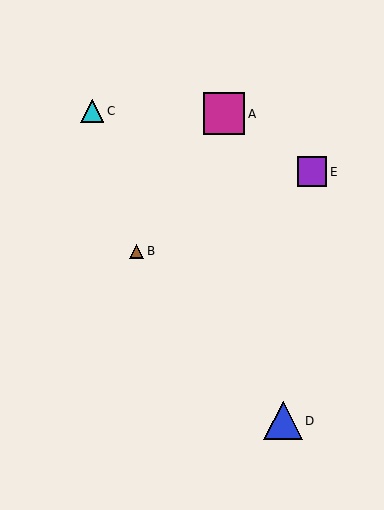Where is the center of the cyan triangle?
The center of the cyan triangle is at (92, 111).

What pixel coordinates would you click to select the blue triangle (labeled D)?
Click at (283, 421) to select the blue triangle D.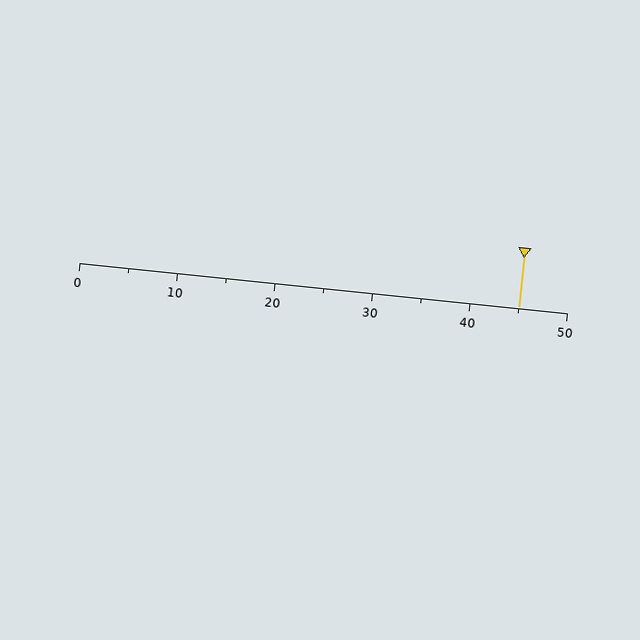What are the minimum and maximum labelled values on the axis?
The axis runs from 0 to 50.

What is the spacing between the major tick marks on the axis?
The major ticks are spaced 10 apart.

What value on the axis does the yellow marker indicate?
The marker indicates approximately 45.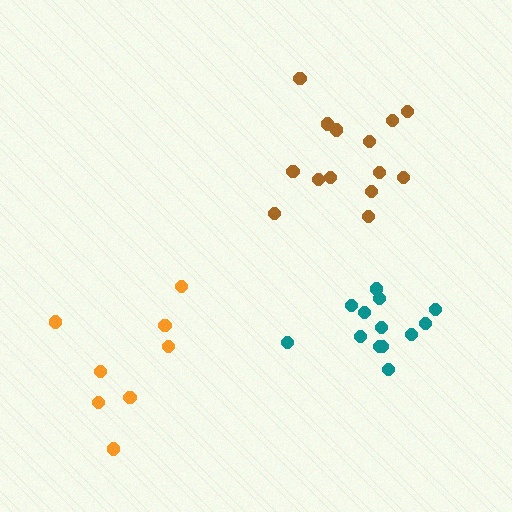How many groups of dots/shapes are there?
There are 3 groups.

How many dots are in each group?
Group 1: 8 dots, Group 2: 13 dots, Group 3: 14 dots (35 total).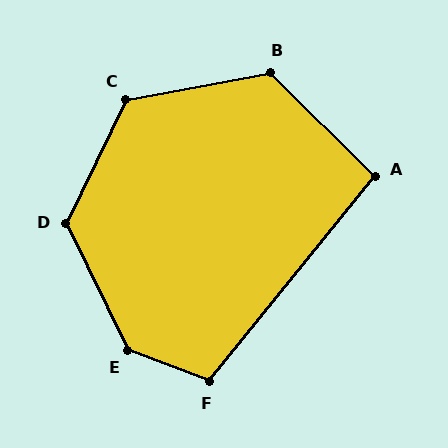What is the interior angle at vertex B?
Approximately 125 degrees (obtuse).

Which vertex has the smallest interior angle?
A, at approximately 96 degrees.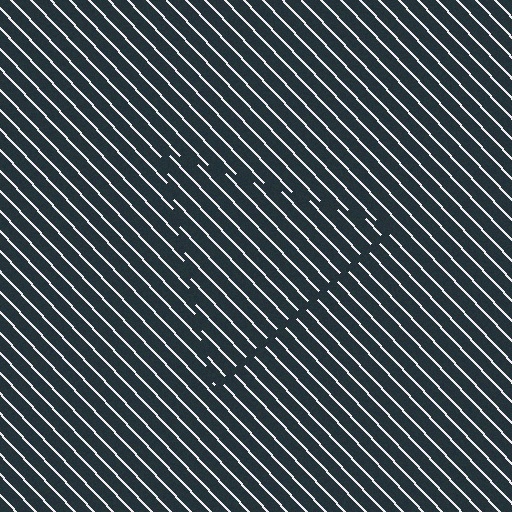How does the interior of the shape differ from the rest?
The interior of the shape contains the same grating, shifted by half a period — the contour is defined by the phase discontinuity where line-ends from the inner and outer gratings abut.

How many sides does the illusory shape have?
3 sides — the line-ends trace a triangle.